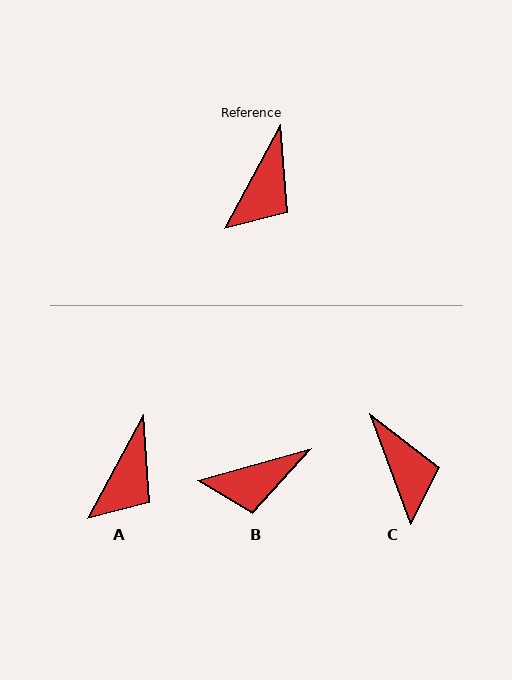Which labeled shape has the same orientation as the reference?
A.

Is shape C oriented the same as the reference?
No, it is off by about 48 degrees.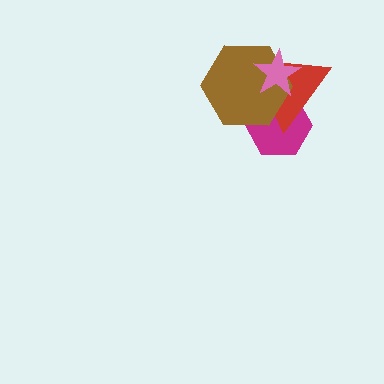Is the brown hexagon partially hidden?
Yes, it is partially covered by another shape.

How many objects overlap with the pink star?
3 objects overlap with the pink star.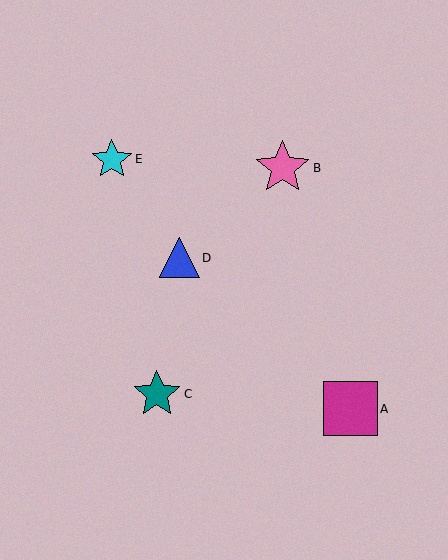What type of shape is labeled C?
Shape C is a teal star.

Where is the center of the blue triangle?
The center of the blue triangle is at (179, 258).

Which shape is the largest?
The magenta square (labeled A) is the largest.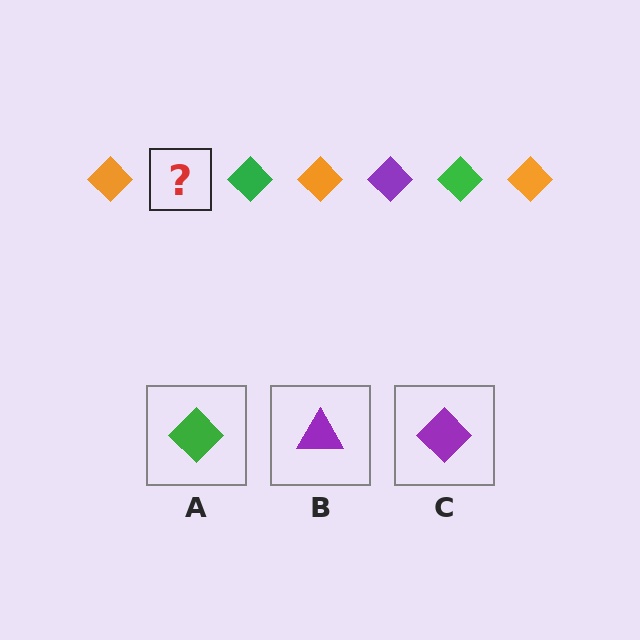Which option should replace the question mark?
Option C.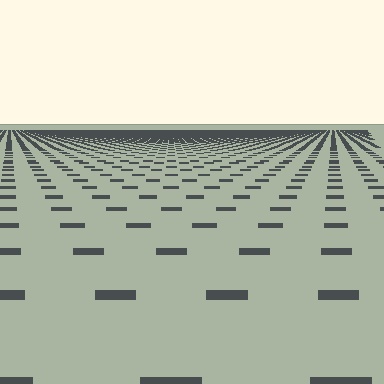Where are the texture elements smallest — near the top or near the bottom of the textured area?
Near the top.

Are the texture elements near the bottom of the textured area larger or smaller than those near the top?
Larger. Near the bottom, elements are closer to the viewer and appear at a bigger on-screen size.